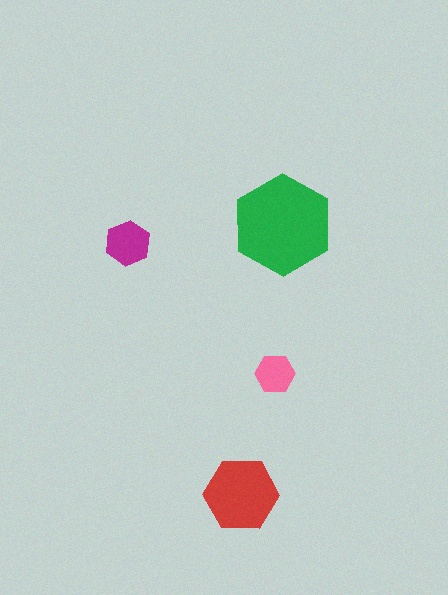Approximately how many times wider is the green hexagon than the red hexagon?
About 1.5 times wider.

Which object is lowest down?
The red hexagon is bottommost.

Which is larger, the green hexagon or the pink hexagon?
The green one.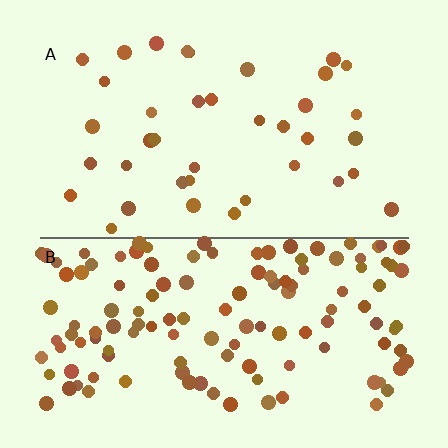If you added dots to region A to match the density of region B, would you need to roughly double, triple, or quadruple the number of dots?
Approximately triple.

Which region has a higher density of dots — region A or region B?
B (the bottom).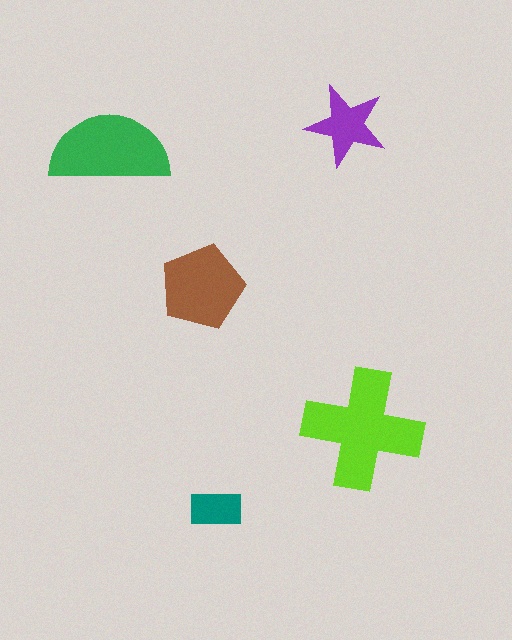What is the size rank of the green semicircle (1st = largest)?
2nd.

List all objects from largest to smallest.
The lime cross, the green semicircle, the brown pentagon, the purple star, the teal rectangle.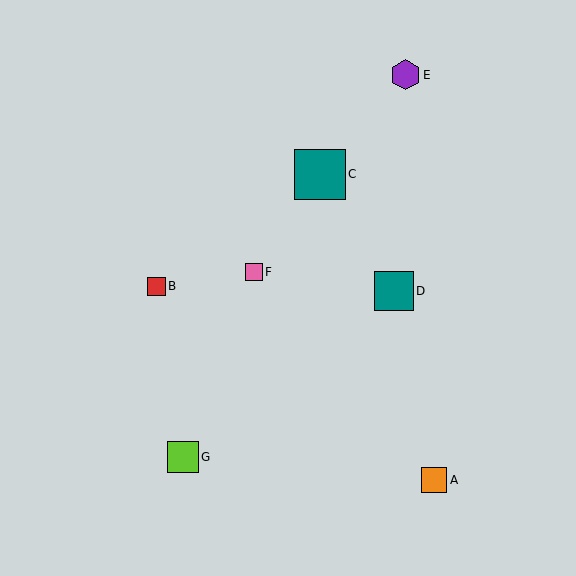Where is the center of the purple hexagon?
The center of the purple hexagon is at (405, 75).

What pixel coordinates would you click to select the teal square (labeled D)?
Click at (394, 291) to select the teal square D.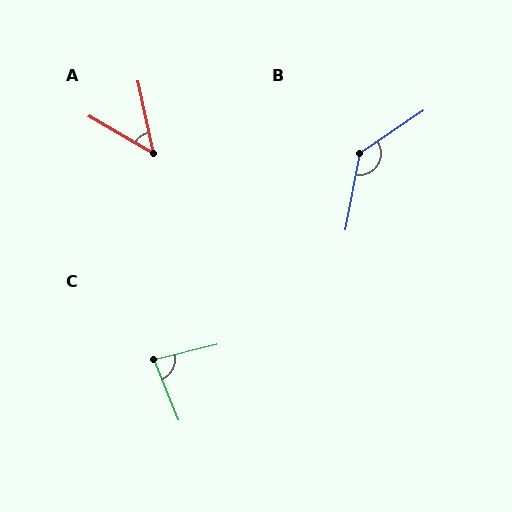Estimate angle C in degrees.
Approximately 82 degrees.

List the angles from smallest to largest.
A (48°), C (82°), B (135°).